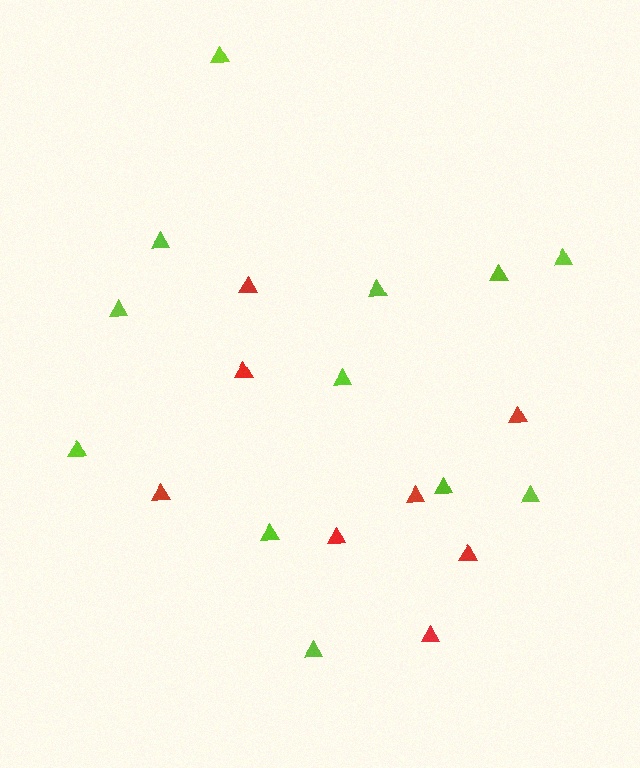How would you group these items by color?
There are 2 groups: one group of red triangles (8) and one group of lime triangles (12).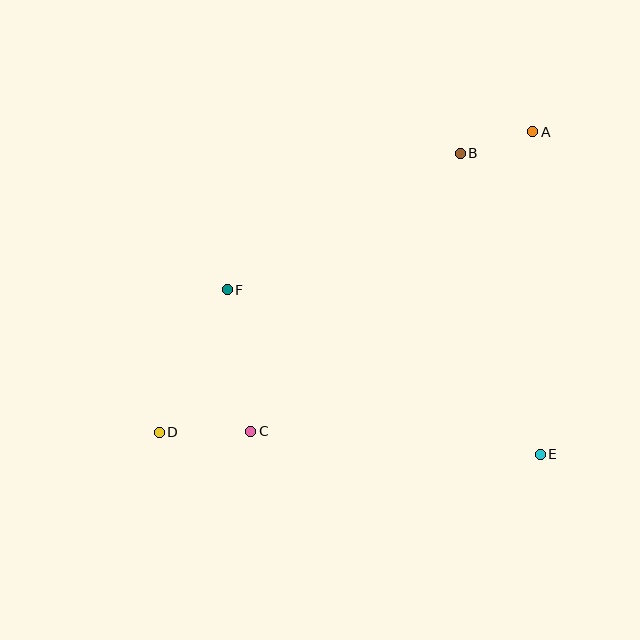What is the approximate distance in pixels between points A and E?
The distance between A and E is approximately 322 pixels.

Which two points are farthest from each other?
Points A and D are farthest from each other.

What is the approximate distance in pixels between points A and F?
The distance between A and F is approximately 344 pixels.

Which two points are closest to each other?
Points A and B are closest to each other.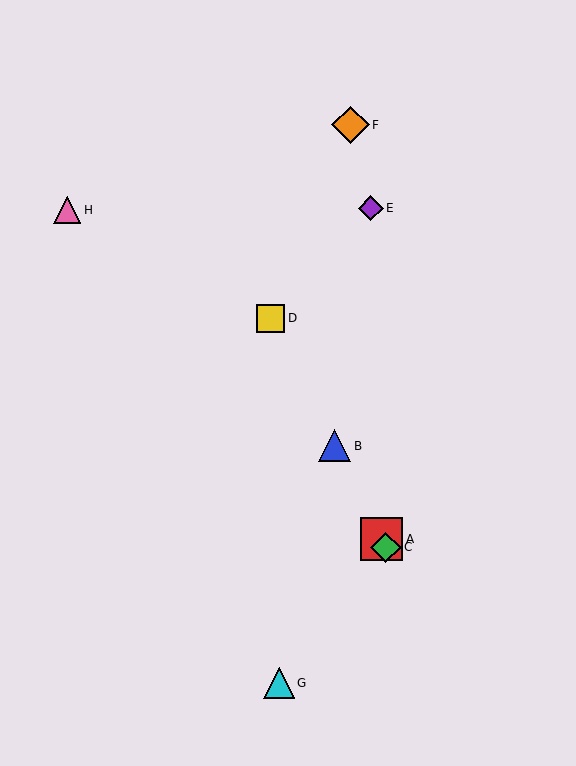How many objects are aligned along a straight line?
4 objects (A, B, C, D) are aligned along a straight line.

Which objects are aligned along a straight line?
Objects A, B, C, D are aligned along a straight line.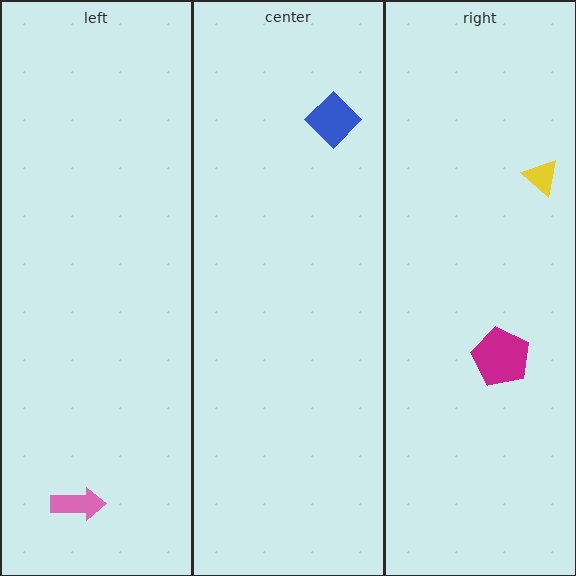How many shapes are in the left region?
1.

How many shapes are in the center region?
1.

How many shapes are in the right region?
2.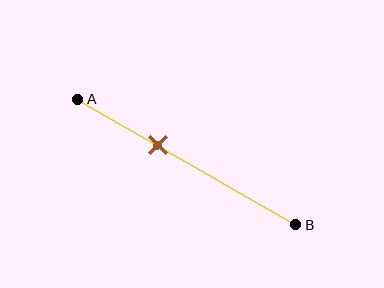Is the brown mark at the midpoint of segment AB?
No, the mark is at about 35% from A, not at the 50% midpoint.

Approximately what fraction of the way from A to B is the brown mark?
The brown mark is approximately 35% of the way from A to B.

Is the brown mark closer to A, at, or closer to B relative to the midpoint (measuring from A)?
The brown mark is closer to point A than the midpoint of segment AB.